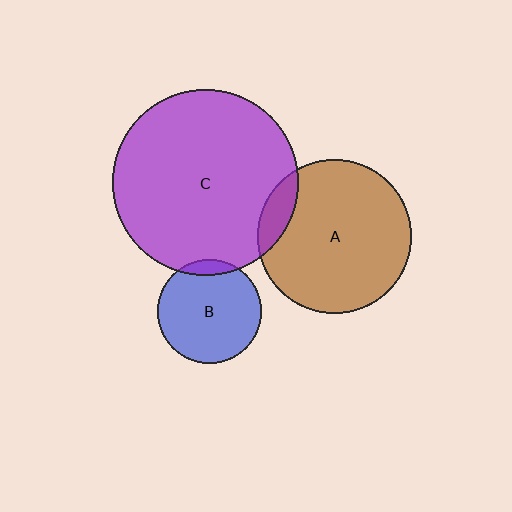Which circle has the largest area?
Circle C (purple).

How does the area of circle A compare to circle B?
Approximately 2.2 times.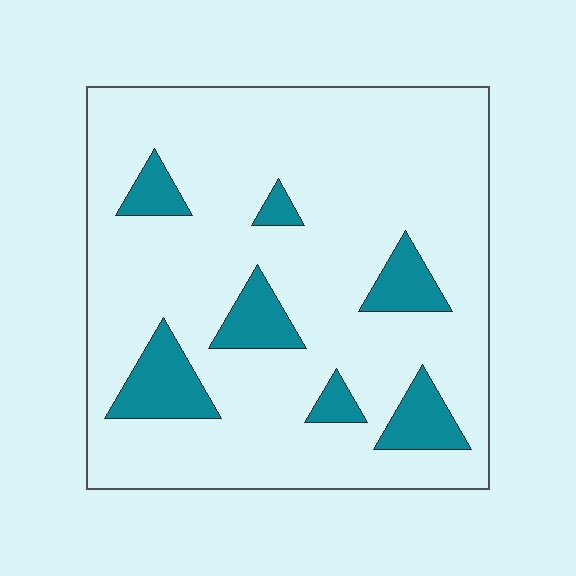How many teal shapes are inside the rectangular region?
7.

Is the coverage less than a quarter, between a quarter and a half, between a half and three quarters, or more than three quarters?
Less than a quarter.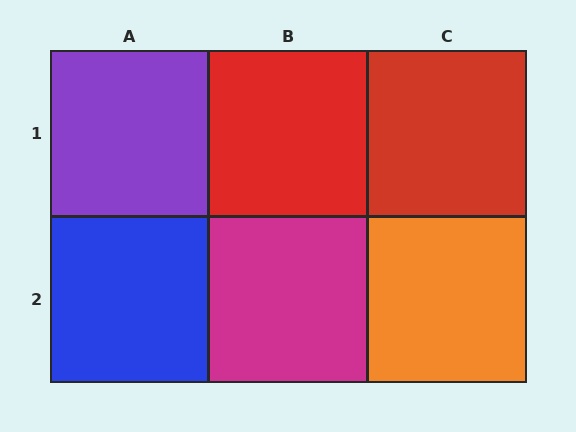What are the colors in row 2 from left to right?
Blue, magenta, orange.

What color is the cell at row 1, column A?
Purple.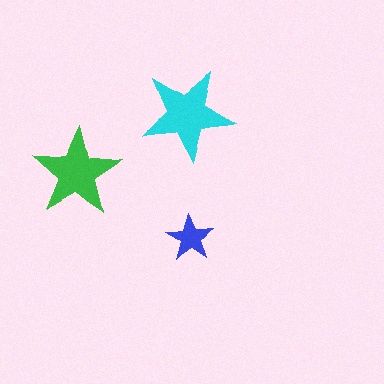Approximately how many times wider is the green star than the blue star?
About 2 times wider.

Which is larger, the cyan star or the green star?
The cyan one.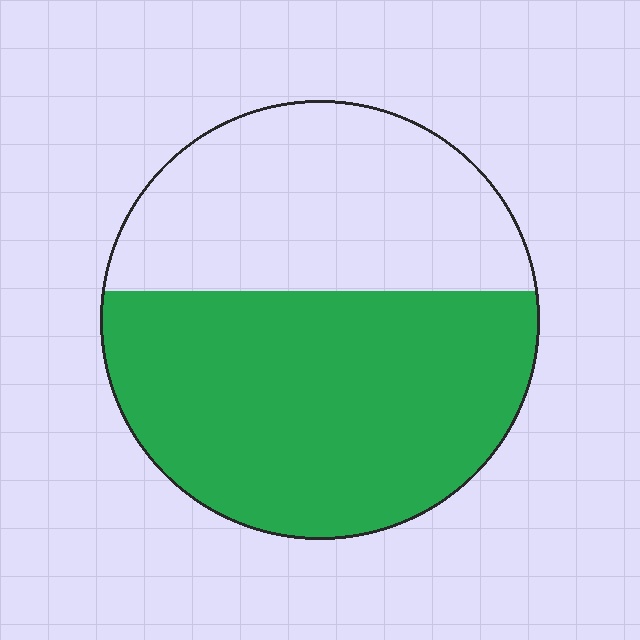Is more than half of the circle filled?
Yes.